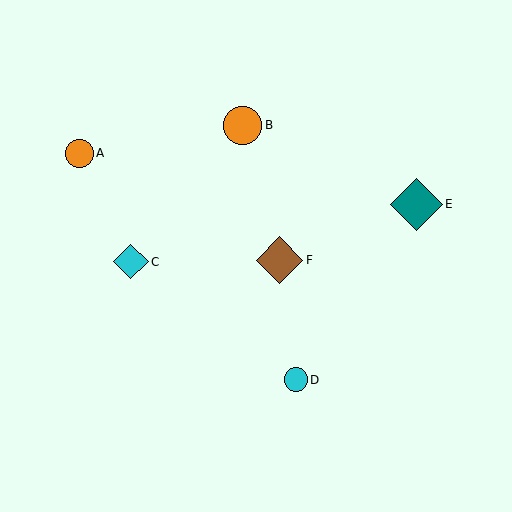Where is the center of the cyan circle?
The center of the cyan circle is at (296, 380).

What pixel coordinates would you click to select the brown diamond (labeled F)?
Click at (279, 260) to select the brown diamond F.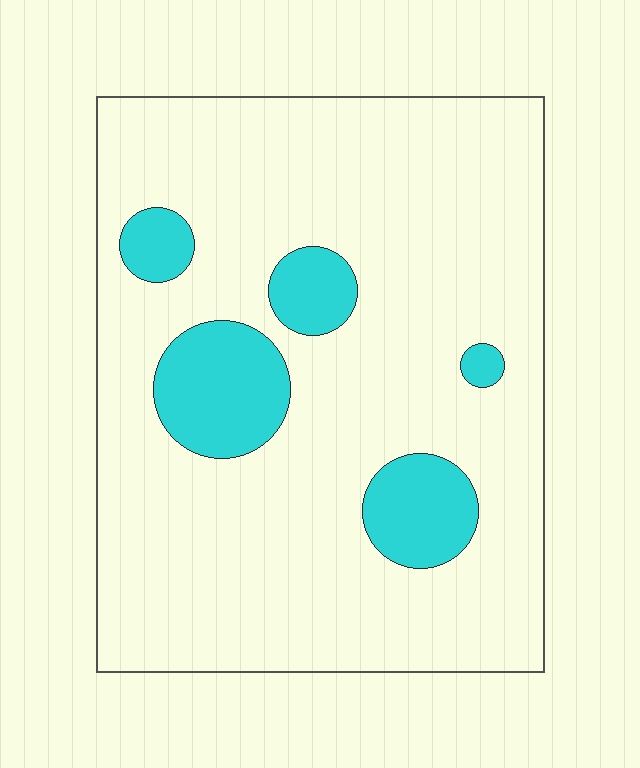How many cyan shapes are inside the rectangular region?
5.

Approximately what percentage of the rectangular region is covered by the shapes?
Approximately 15%.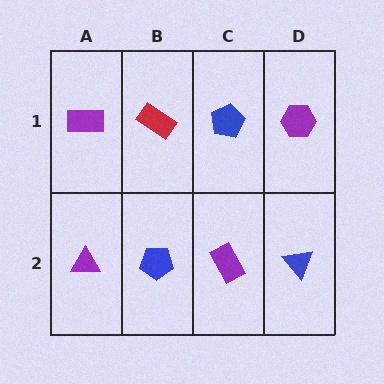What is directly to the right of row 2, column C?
A blue triangle.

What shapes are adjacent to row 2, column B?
A red rectangle (row 1, column B), a purple triangle (row 2, column A), a purple rectangle (row 2, column C).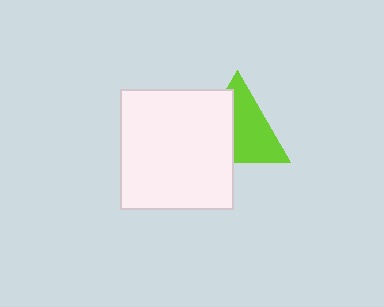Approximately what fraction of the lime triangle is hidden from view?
Roughly 42% of the lime triangle is hidden behind the white rectangle.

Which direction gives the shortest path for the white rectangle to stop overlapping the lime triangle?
Moving left gives the shortest separation.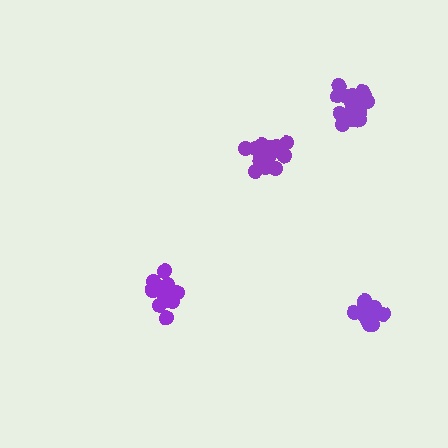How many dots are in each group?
Group 1: 17 dots, Group 2: 19 dots, Group 3: 21 dots, Group 4: 15 dots (72 total).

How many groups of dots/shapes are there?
There are 4 groups.